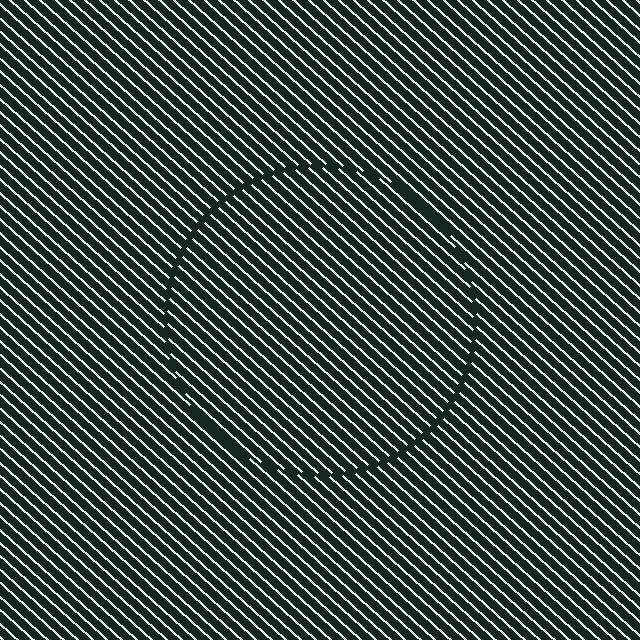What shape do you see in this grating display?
An illusory circle. The interior of the shape contains the same grating, shifted by half a period — the contour is defined by the phase discontinuity where line-ends from the inner and outer gratings abut.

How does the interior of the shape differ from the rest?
The interior of the shape contains the same grating, shifted by half a period — the contour is defined by the phase discontinuity where line-ends from the inner and outer gratings abut.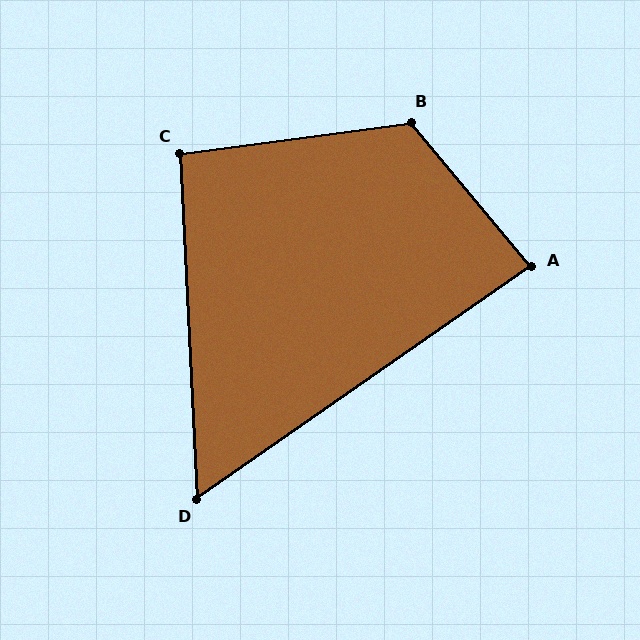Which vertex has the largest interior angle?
B, at approximately 122 degrees.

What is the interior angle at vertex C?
Approximately 95 degrees (approximately right).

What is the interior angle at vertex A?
Approximately 85 degrees (approximately right).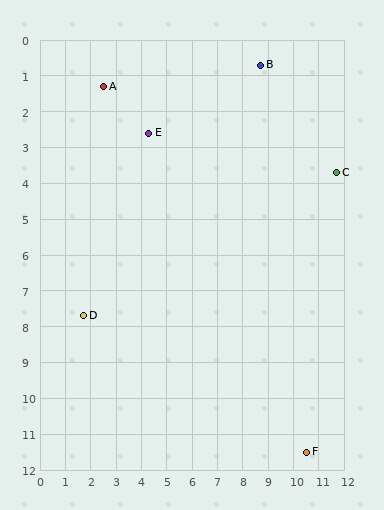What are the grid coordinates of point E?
Point E is at approximately (4.3, 2.6).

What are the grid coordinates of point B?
Point B is at approximately (8.7, 0.7).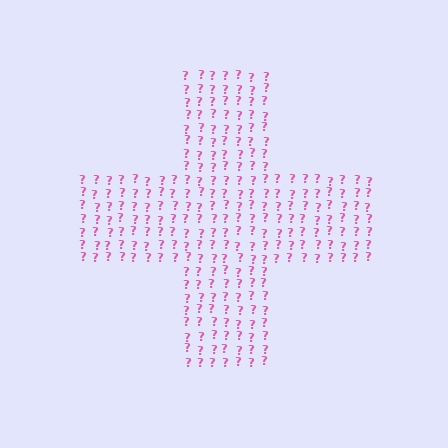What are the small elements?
The small elements are question marks.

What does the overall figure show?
The overall figure shows a cross.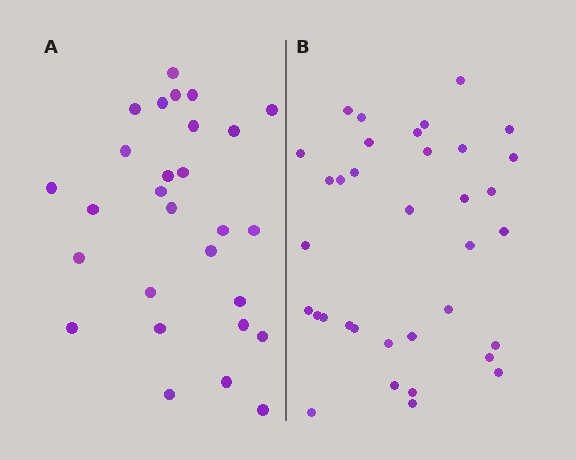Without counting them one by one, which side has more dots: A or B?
Region B (the right region) has more dots.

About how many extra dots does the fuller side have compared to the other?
Region B has roughly 8 or so more dots than region A.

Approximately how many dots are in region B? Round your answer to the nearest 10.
About 40 dots. (The exact count is 35, which rounds to 40.)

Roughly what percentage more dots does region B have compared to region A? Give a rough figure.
About 25% more.